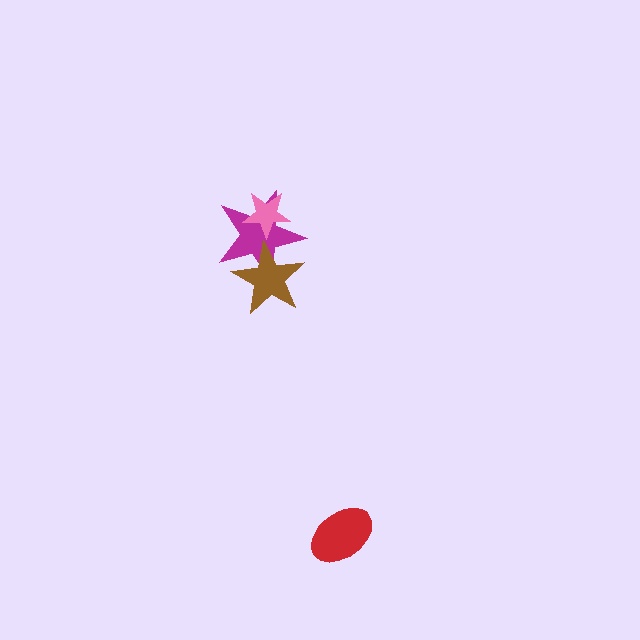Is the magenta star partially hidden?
Yes, it is partially covered by another shape.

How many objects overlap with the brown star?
1 object overlaps with the brown star.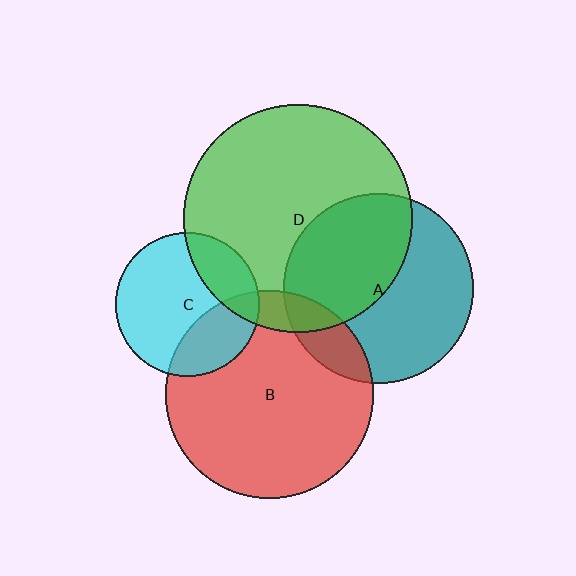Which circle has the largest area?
Circle D (green).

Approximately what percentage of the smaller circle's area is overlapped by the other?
Approximately 25%.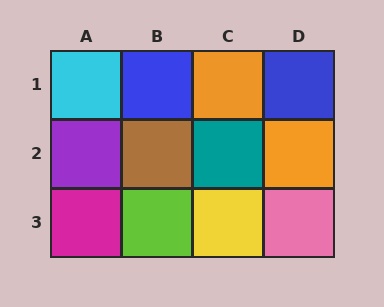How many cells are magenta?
1 cell is magenta.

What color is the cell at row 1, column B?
Blue.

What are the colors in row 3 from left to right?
Magenta, lime, yellow, pink.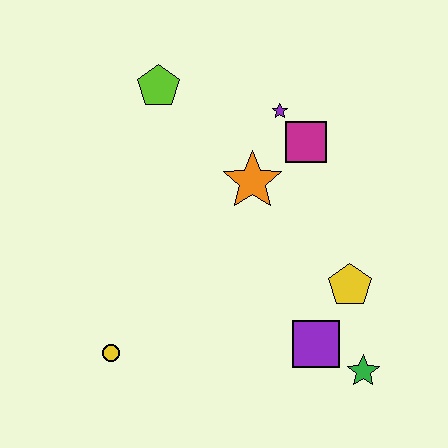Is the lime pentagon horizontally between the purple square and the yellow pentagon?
No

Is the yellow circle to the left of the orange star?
Yes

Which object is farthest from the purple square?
The lime pentagon is farthest from the purple square.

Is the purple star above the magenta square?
Yes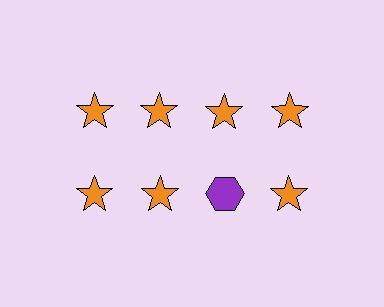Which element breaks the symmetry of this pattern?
The purple hexagon in the second row, center column breaks the symmetry. All other shapes are orange stars.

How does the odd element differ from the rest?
It differs in both color (purple instead of orange) and shape (hexagon instead of star).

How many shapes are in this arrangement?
There are 8 shapes arranged in a grid pattern.